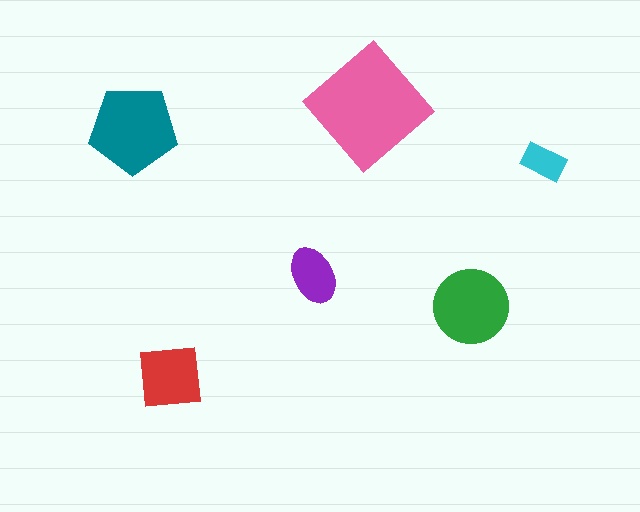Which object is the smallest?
The cyan rectangle.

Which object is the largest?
The pink diamond.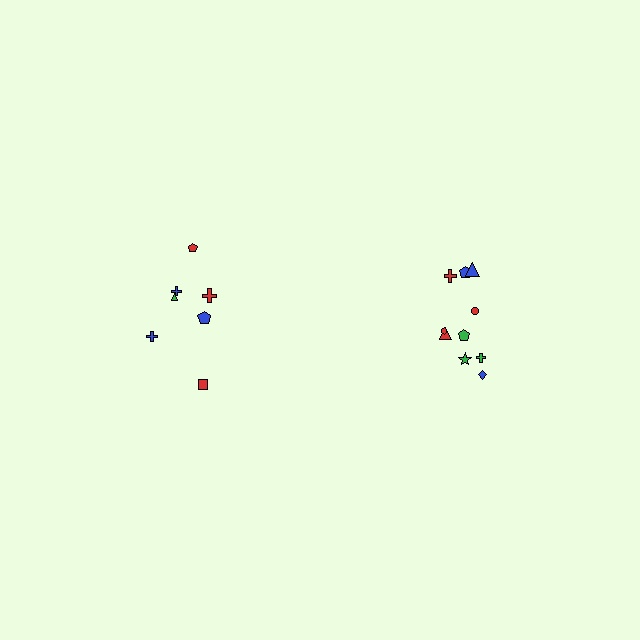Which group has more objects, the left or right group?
The right group.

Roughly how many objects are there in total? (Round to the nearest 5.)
Roughly 15 objects in total.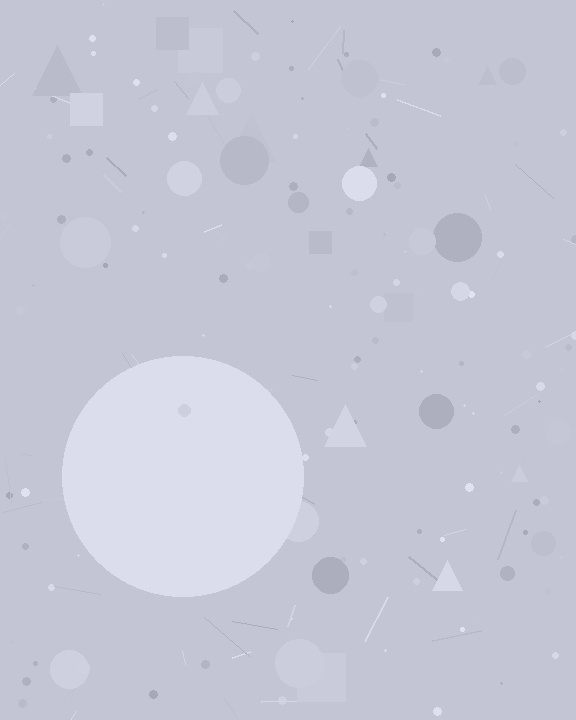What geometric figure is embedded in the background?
A circle is embedded in the background.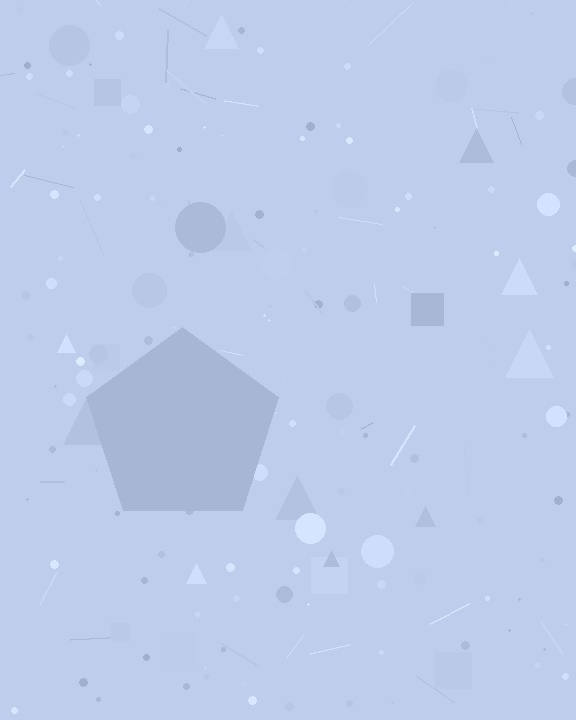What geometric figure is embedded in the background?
A pentagon is embedded in the background.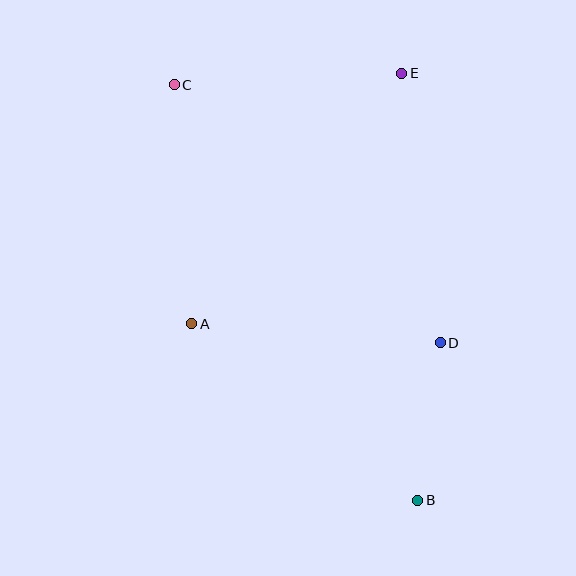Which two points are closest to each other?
Points B and D are closest to each other.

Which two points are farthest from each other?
Points B and C are farthest from each other.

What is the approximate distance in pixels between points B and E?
The distance between B and E is approximately 427 pixels.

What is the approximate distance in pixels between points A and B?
The distance between A and B is approximately 287 pixels.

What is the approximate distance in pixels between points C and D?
The distance between C and D is approximately 370 pixels.